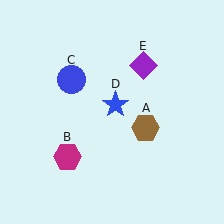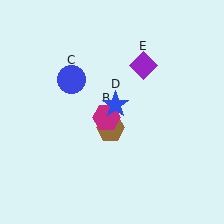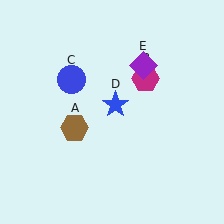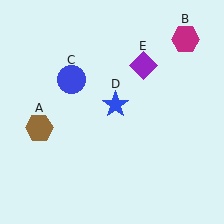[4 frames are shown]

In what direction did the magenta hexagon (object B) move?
The magenta hexagon (object B) moved up and to the right.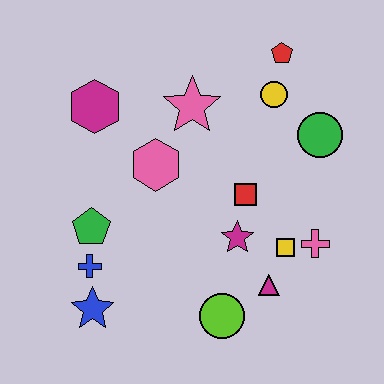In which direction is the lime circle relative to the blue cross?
The lime circle is to the right of the blue cross.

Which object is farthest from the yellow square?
The magenta hexagon is farthest from the yellow square.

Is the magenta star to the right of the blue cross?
Yes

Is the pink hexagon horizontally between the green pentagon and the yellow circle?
Yes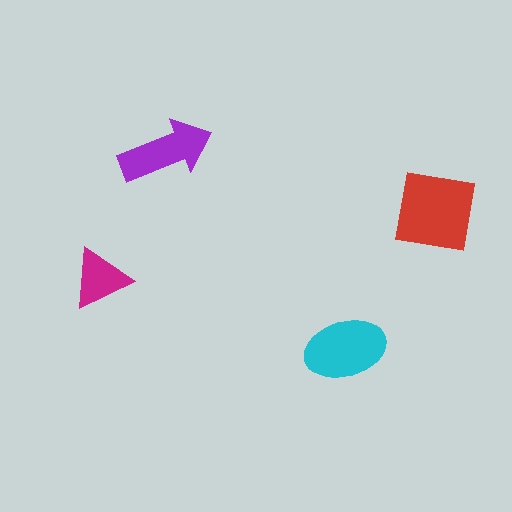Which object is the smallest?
The magenta triangle.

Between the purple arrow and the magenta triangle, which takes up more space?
The purple arrow.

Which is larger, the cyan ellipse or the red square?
The red square.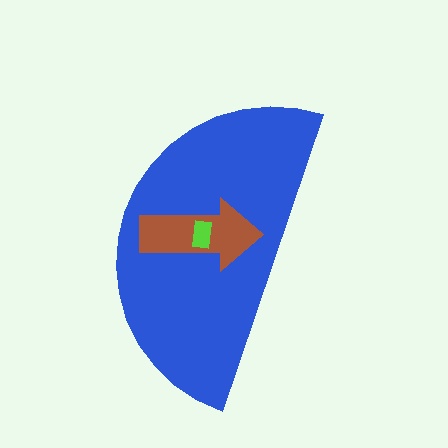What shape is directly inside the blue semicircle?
The brown arrow.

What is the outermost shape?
The blue semicircle.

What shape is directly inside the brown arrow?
The lime rectangle.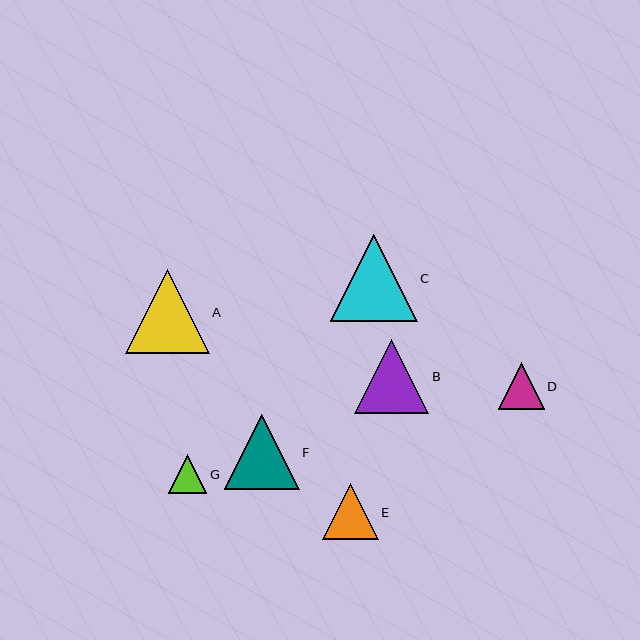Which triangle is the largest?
Triangle C is the largest with a size of approximately 87 pixels.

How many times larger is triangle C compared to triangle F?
Triangle C is approximately 1.2 times the size of triangle F.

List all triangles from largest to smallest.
From largest to smallest: C, A, F, B, E, D, G.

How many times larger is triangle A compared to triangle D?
Triangle A is approximately 1.8 times the size of triangle D.